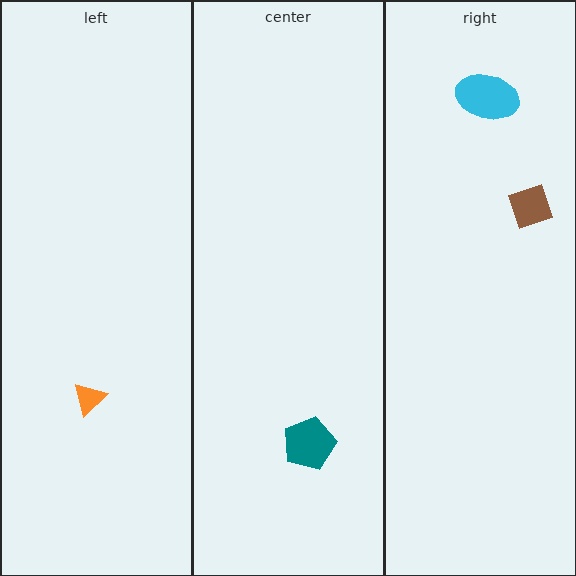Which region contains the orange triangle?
The left region.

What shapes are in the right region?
The brown diamond, the cyan ellipse.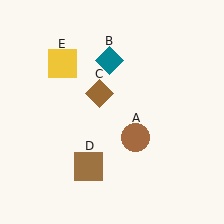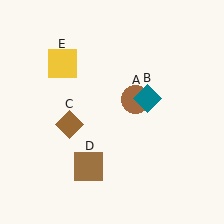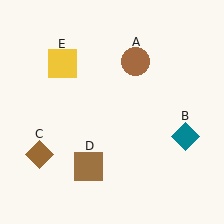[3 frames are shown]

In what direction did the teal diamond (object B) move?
The teal diamond (object B) moved down and to the right.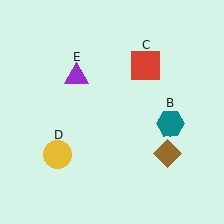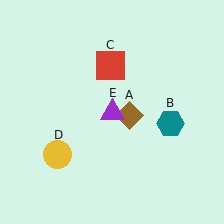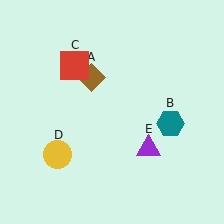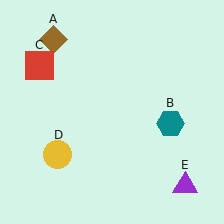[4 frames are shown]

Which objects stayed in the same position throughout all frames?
Teal hexagon (object B) and yellow circle (object D) remained stationary.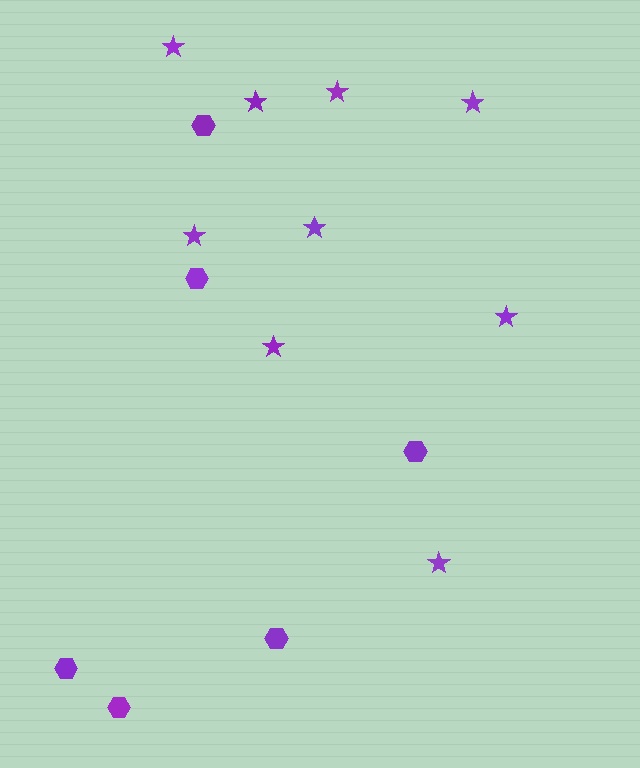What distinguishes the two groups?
There are 2 groups: one group of stars (9) and one group of hexagons (6).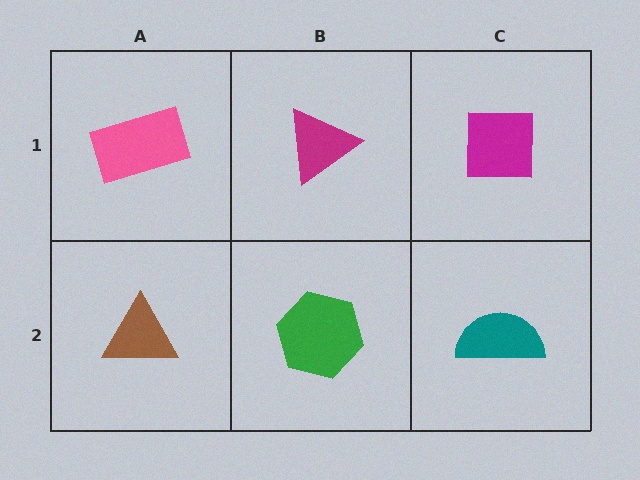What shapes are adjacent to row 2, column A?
A pink rectangle (row 1, column A), a green hexagon (row 2, column B).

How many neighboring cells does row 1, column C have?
2.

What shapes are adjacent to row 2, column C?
A magenta square (row 1, column C), a green hexagon (row 2, column B).